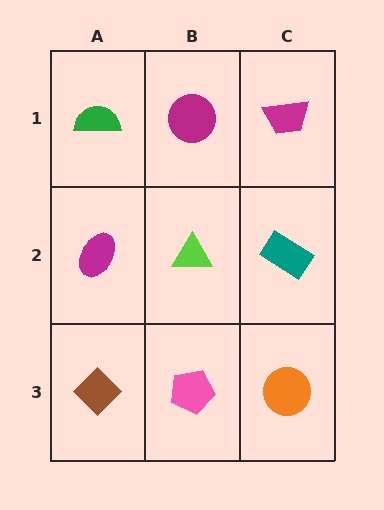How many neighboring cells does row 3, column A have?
2.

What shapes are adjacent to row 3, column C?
A teal rectangle (row 2, column C), a pink pentagon (row 3, column B).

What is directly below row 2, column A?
A brown diamond.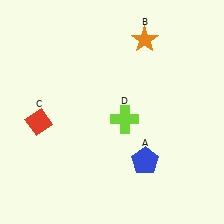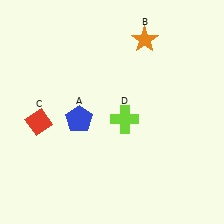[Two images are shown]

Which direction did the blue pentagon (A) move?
The blue pentagon (A) moved left.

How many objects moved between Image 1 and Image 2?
1 object moved between the two images.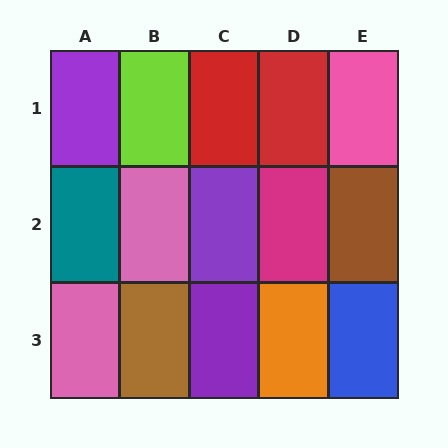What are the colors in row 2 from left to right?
Teal, pink, purple, magenta, brown.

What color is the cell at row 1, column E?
Pink.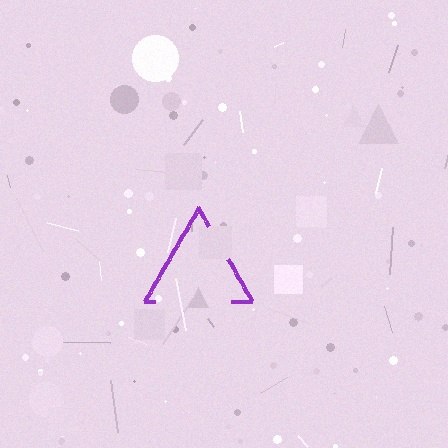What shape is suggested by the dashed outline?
The dashed outline suggests a triangle.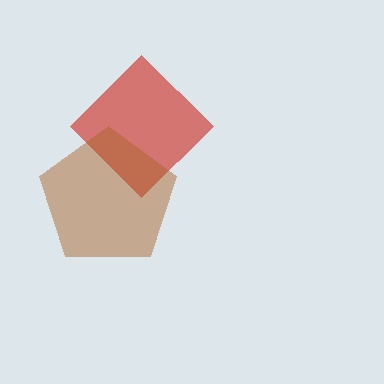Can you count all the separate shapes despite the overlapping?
Yes, there are 2 separate shapes.